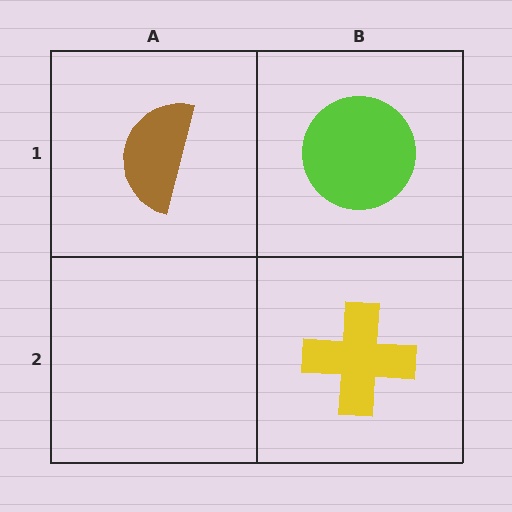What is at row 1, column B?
A lime circle.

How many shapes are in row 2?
1 shape.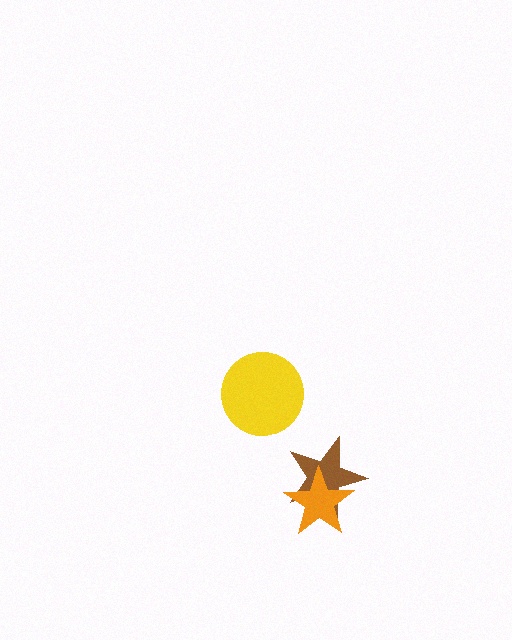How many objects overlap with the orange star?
1 object overlaps with the orange star.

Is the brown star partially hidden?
Yes, it is partially covered by another shape.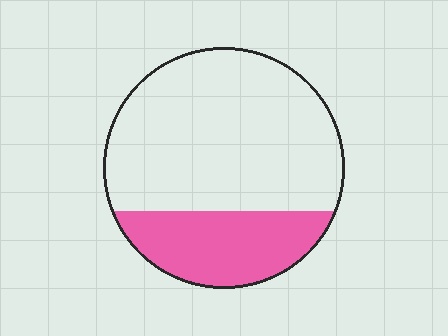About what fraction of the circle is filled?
About one quarter (1/4).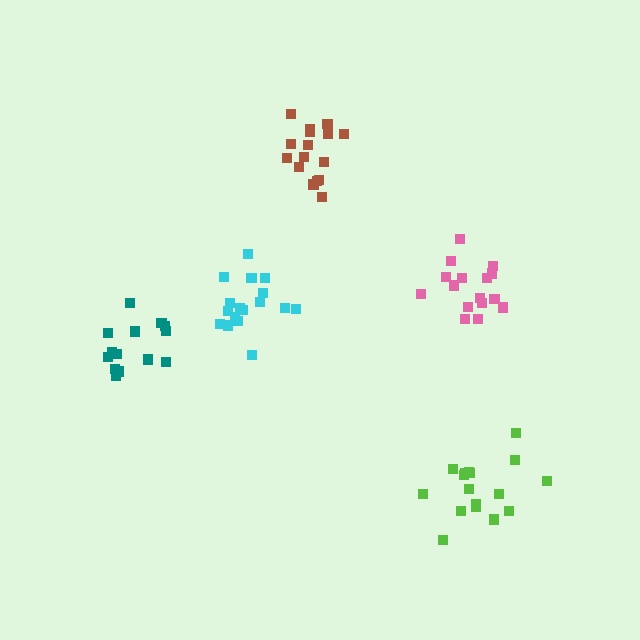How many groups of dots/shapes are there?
There are 5 groups.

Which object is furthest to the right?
The lime cluster is rightmost.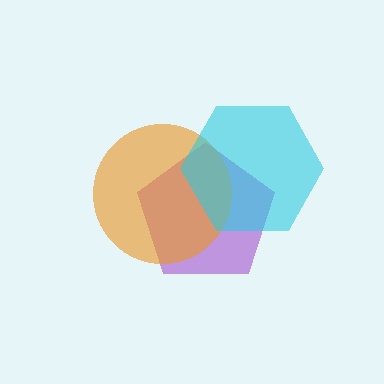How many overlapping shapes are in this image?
There are 3 overlapping shapes in the image.